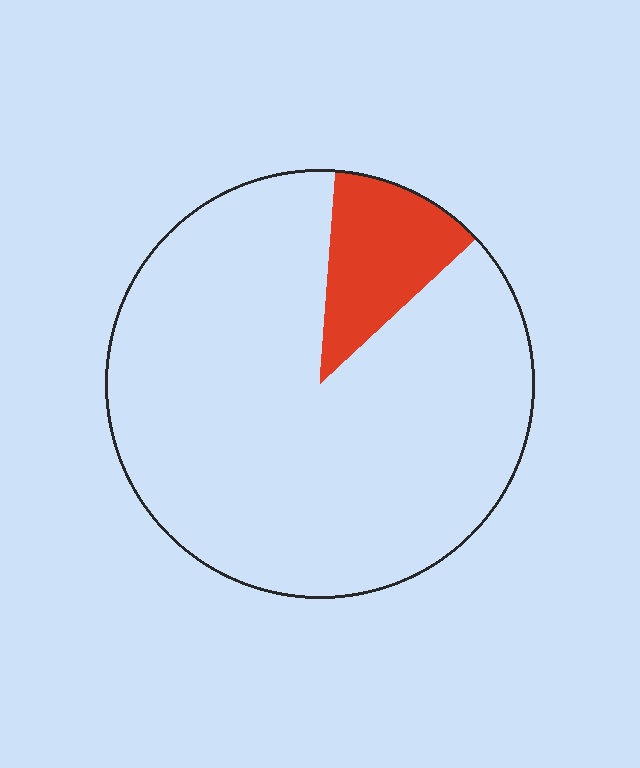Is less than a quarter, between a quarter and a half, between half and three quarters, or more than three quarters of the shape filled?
Less than a quarter.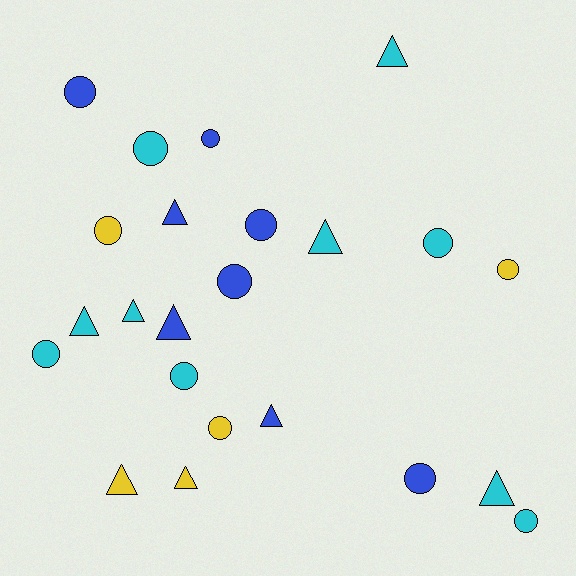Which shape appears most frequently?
Circle, with 13 objects.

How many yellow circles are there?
There are 3 yellow circles.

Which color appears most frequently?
Cyan, with 10 objects.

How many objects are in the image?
There are 23 objects.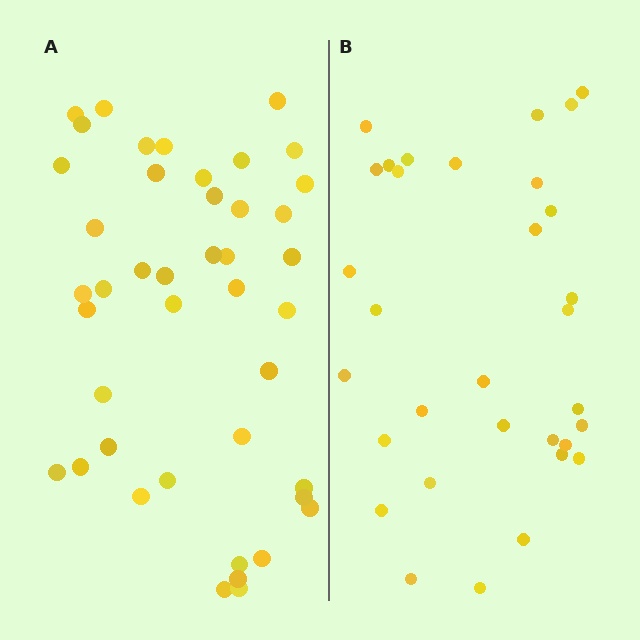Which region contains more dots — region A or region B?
Region A (the left region) has more dots.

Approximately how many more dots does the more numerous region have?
Region A has roughly 12 or so more dots than region B.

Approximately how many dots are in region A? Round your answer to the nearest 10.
About 40 dots. (The exact count is 43, which rounds to 40.)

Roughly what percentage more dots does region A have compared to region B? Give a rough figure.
About 35% more.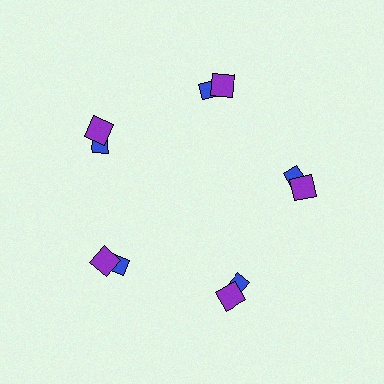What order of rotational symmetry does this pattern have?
This pattern has 5-fold rotational symmetry.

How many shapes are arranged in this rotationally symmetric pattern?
There are 10 shapes, arranged in 5 groups of 2.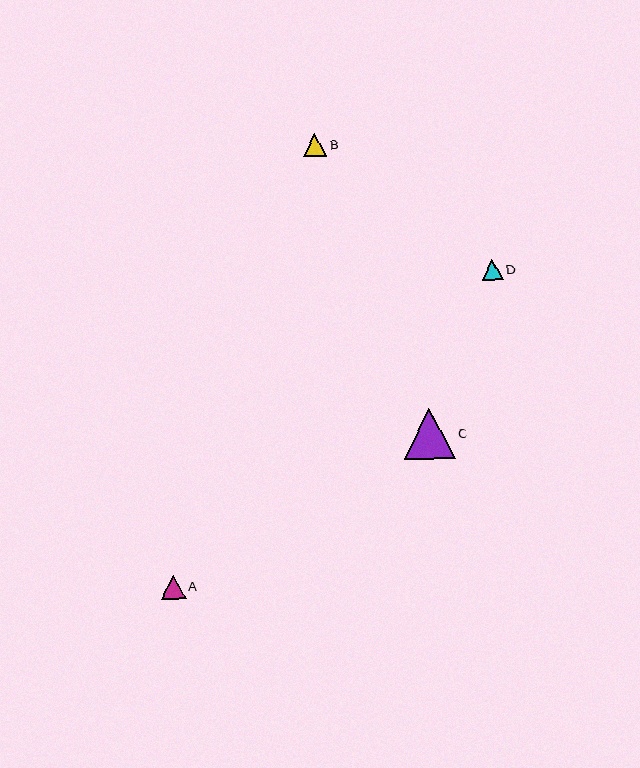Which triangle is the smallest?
Triangle D is the smallest with a size of approximately 20 pixels.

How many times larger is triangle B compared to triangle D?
Triangle B is approximately 1.1 times the size of triangle D.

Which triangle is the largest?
Triangle C is the largest with a size of approximately 51 pixels.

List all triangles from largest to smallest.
From largest to smallest: C, A, B, D.